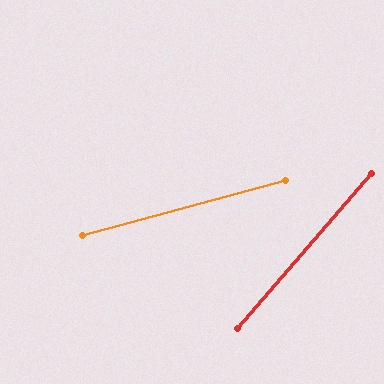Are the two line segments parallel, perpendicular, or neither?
Neither parallel nor perpendicular — they differ by about 34°.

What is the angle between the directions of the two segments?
Approximately 34 degrees.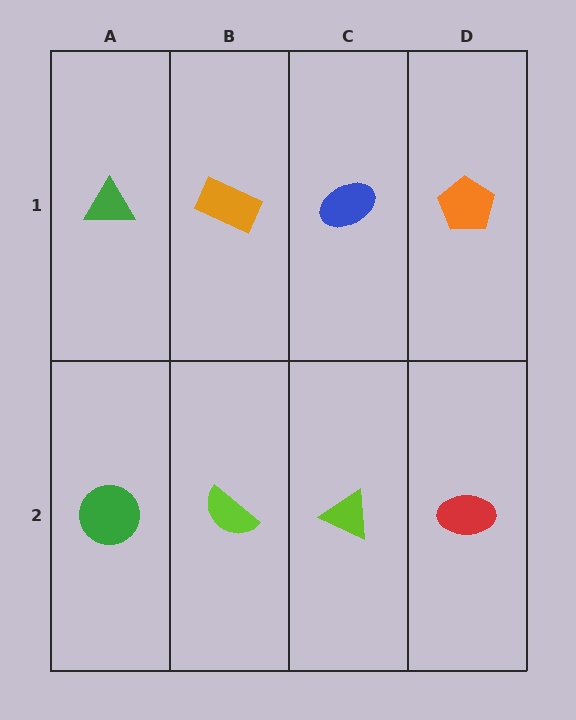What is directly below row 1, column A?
A green circle.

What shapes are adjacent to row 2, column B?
An orange rectangle (row 1, column B), a green circle (row 2, column A), a lime triangle (row 2, column C).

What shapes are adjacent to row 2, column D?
An orange pentagon (row 1, column D), a lime triangle (row 2, column C).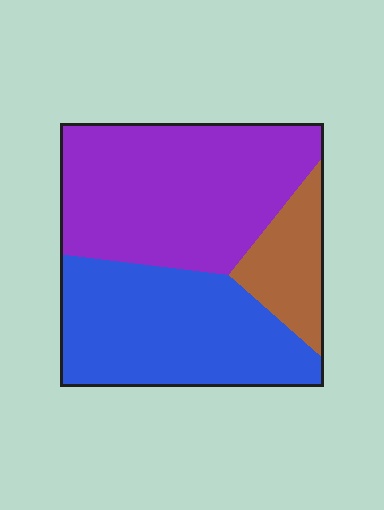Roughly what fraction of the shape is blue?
Blue takes up about two fifths (2/5) of the shape.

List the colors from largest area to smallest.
From largest to smallest: purple, blue, brown.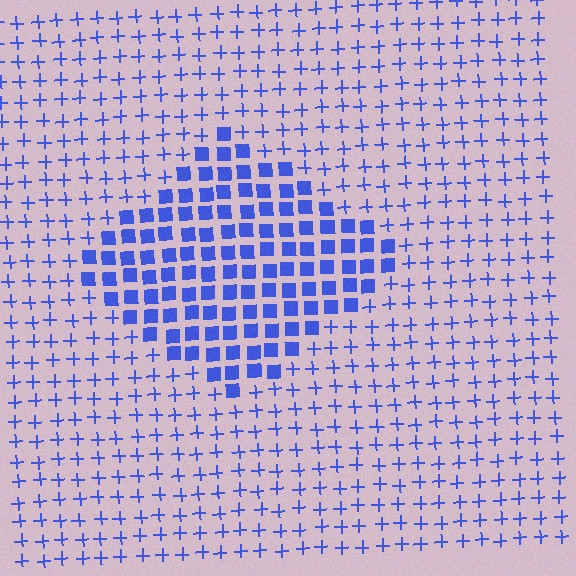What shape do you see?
I see a diamond.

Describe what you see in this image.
The image is filled with small blue elements arranged in a uniform grid. A diamond-shaped region contains squares, while the surrounding area contains plus signs. The boundary is defined purely by the change in element shape.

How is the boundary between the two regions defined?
The boundary is defined by a change in element shape: squares inside vs. plus signs outside. All elements share the same color and spacing.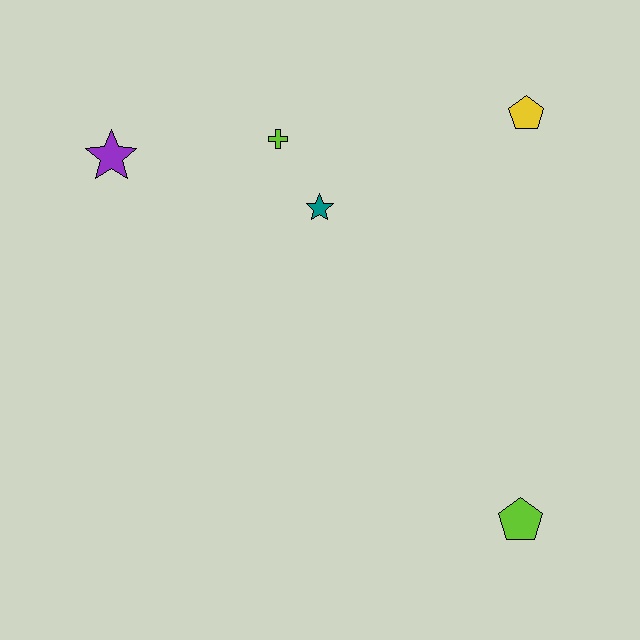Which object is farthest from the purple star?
The lime pentagon is farthest from the purple star.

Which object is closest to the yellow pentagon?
The teal star is closest to the yellow pentagon.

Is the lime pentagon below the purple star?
Yes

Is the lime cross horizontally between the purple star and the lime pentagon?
Yes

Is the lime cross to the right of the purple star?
Yes